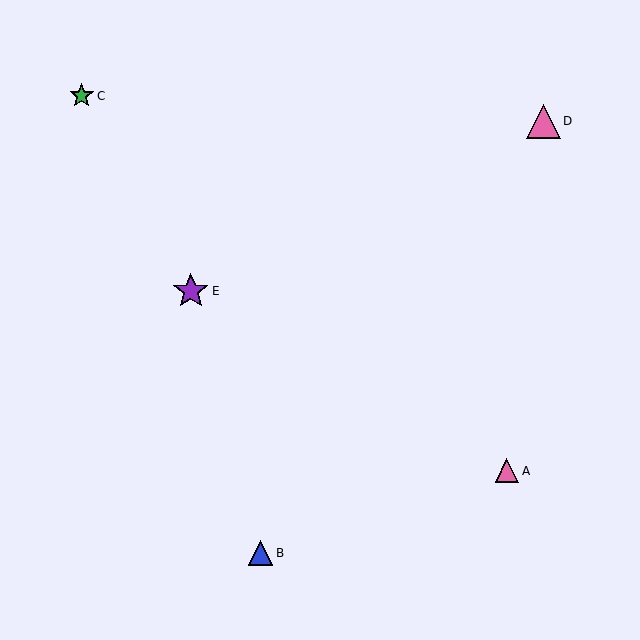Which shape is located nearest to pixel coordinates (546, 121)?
The pink triangle (labeled D) at (543, 121) is nearest to that location.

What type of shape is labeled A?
Shape A is a pink triangle.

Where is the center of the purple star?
The center of the purple star is at (191, 291).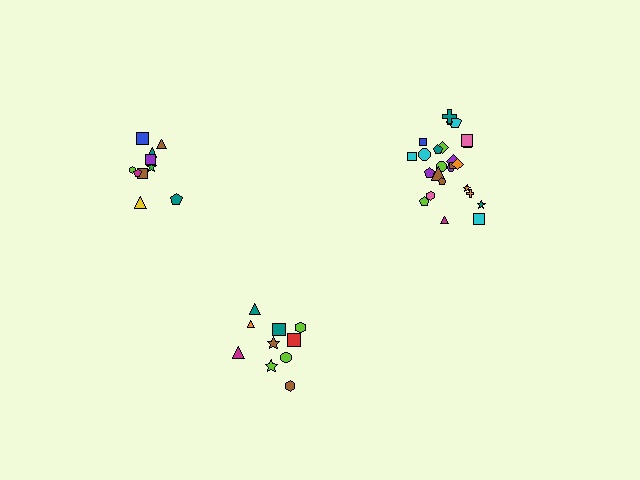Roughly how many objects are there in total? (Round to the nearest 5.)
Roughly 45 objects in total.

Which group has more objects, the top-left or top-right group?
The top-right group.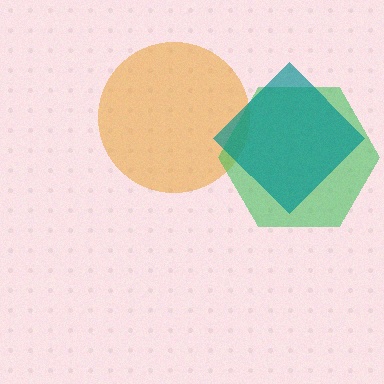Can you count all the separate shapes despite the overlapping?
Yes, there are 3 separate shapes.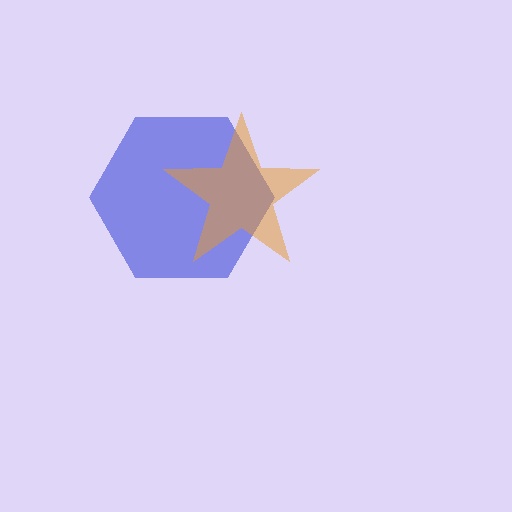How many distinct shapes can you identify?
There are 2 distinct shapes: a blue hexagon, an orange star.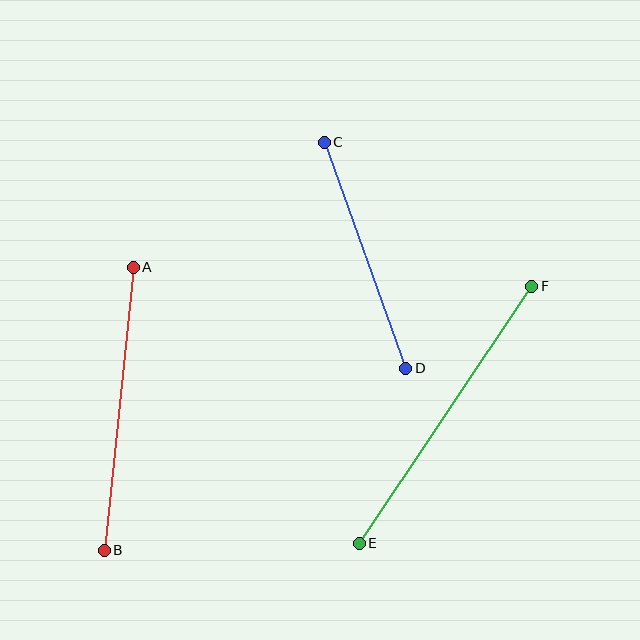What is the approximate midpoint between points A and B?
The midpoint is at approximately (119, 409) pixels.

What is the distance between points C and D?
The distance is approximately 240 pixels.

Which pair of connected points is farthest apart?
Points E and F are farthest apart.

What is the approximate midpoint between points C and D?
The midpoint is at approximately (365, 255) pixels.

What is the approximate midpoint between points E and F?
The midpoint is at approximately (446, 415) pixels.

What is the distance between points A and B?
The distance is approximately 285 pixels.